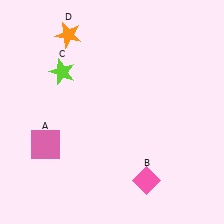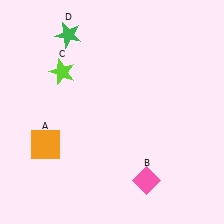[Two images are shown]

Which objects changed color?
A changed from pink to orange. D changed from orange to green.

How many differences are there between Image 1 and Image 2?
There are 2 differences between the two images.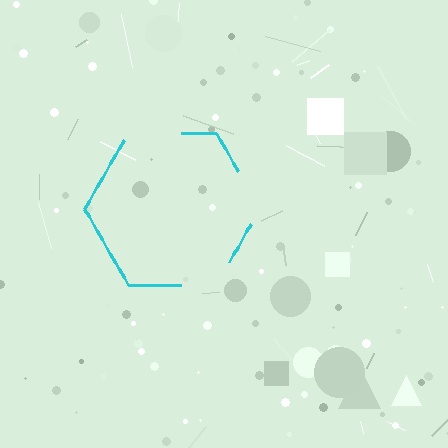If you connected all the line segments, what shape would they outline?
They would outline a hexagon.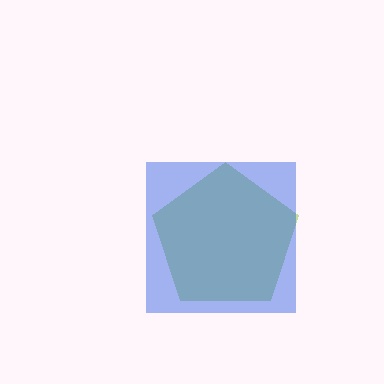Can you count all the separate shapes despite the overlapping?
Yes, there are 2 separate shapes.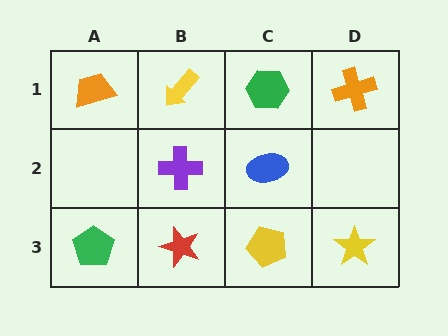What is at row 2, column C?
A blue ellipse.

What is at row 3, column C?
A yellow pentagon.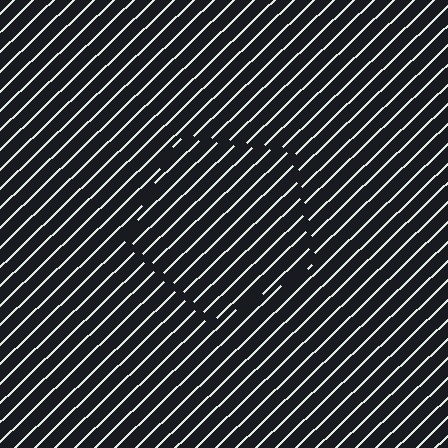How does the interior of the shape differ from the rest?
The interior of the shape contains the same grating, shifted by half a period — the contour is defined by the phase discontinuity where line-ends from the inner and outer gratings abut.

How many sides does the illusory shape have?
5 sides — the line-ends trace a pentagon.